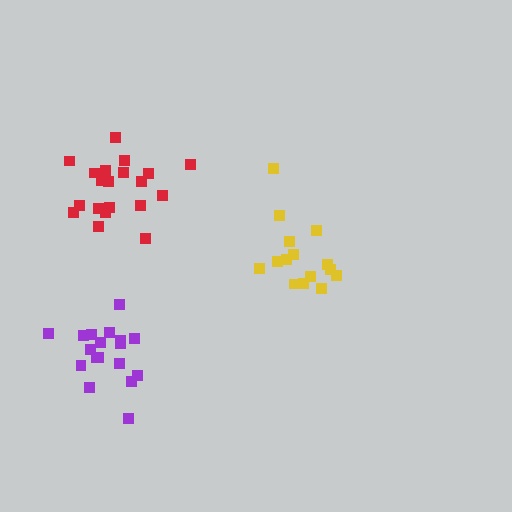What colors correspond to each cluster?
The clusters are colored: red, yellow, purple.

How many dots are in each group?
Group 1: 20 dots, Group 2: 15 dots, Group 3: 18 dots (53 total).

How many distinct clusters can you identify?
There are 3 distinct clusters.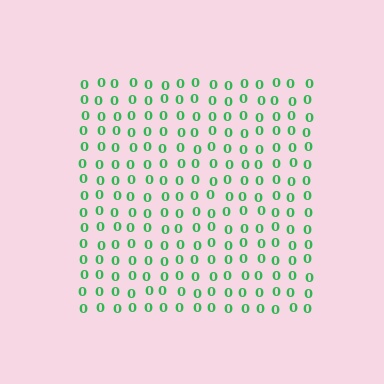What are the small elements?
The small elements are digit 0's.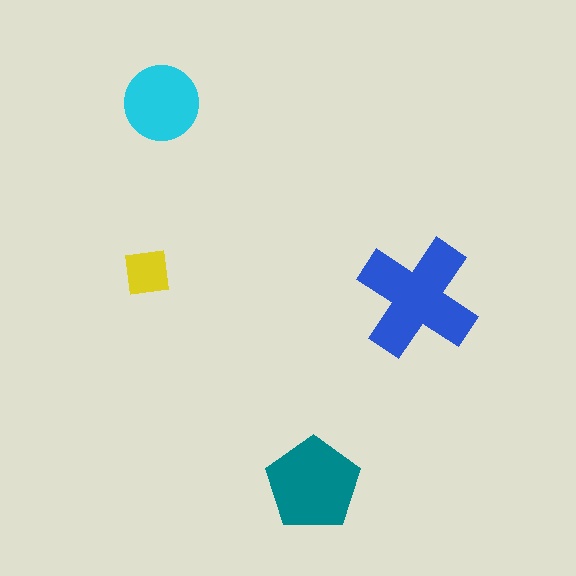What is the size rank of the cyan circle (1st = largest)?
3rd.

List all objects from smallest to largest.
The yellow square, the cyan circle, the teal pentagon, the blue cross.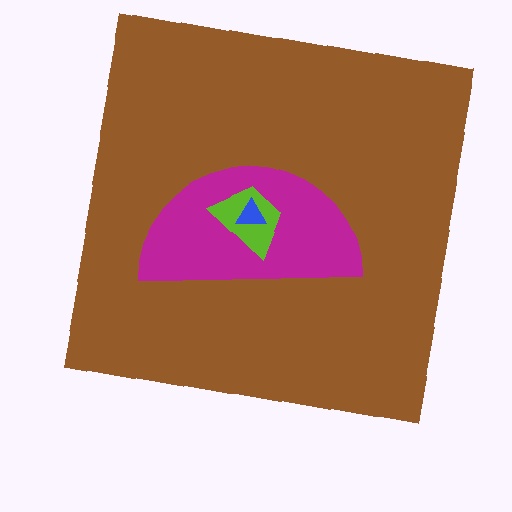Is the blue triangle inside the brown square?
Yes.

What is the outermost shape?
The brown square.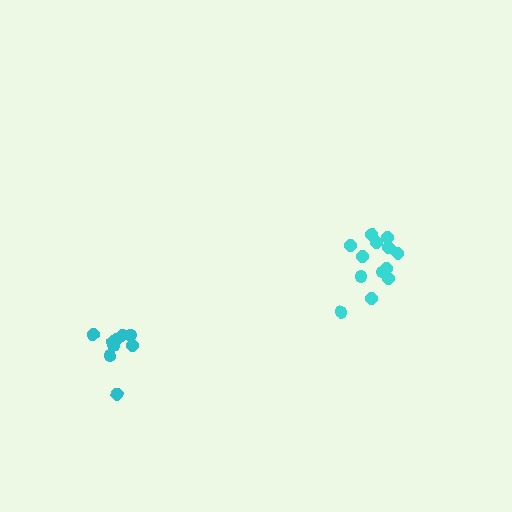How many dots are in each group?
Group 1: 9 dots, Group 2: 13 dots (22 total).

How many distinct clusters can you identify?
There are 2 distinct clusters.